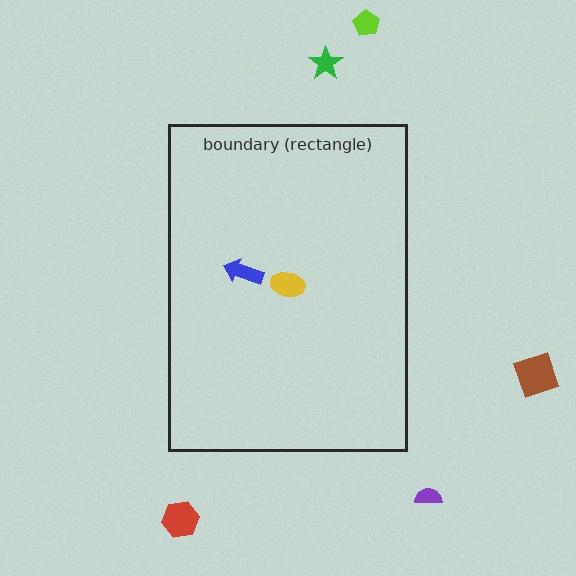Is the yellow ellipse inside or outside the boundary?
Inside.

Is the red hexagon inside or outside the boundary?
Outside.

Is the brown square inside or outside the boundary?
Outside.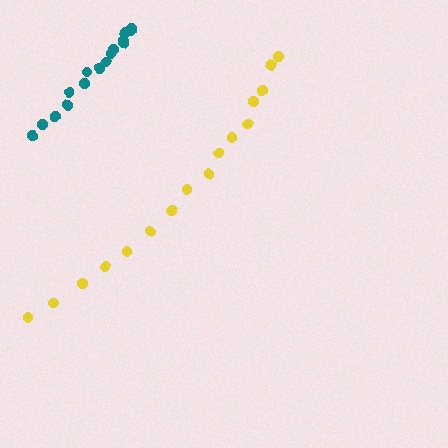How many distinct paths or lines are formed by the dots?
There are 2 distinct paths.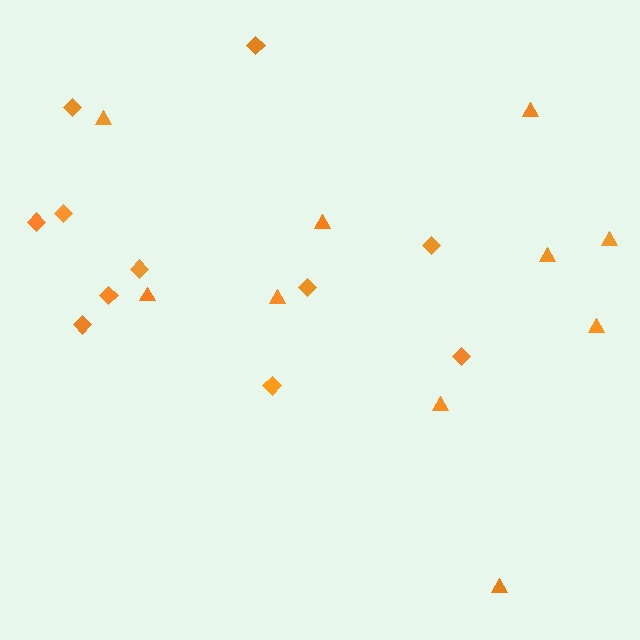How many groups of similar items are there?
There are 2 groups: one group of triangles (10) and one group of diamonds (11).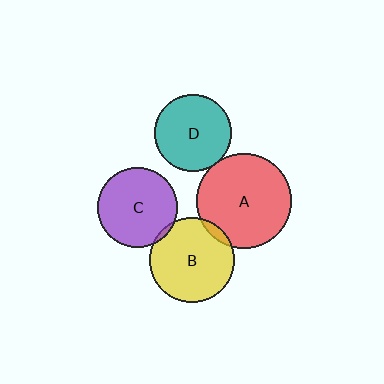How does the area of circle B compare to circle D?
Approximately 1.2 times.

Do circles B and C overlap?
Yes.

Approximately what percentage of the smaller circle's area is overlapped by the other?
Approximately 5%.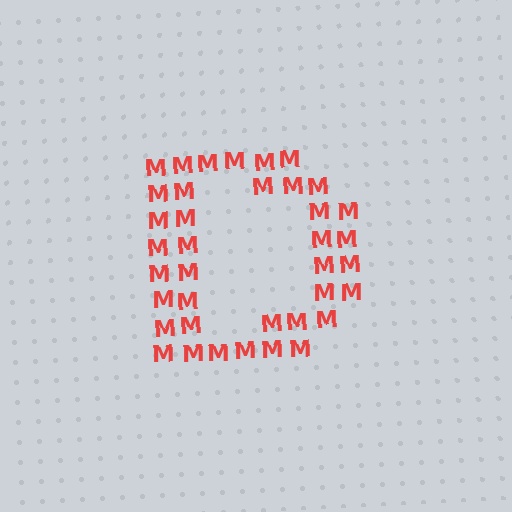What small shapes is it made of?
It is made of small letter M's.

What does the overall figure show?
The overall figure shows the letter D.